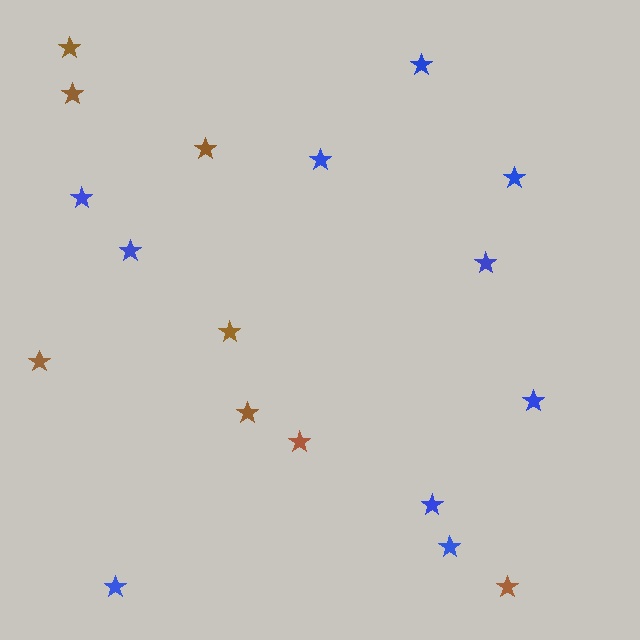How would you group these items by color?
There are 2 groups: one group of brown stars (8) and one group of blue stars (10).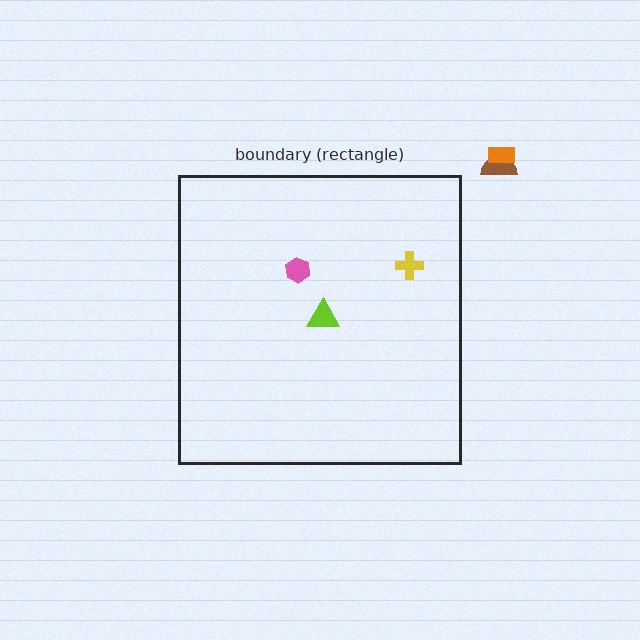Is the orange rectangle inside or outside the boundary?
Outside.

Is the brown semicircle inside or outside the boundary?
Outside.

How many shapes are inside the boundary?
3 inside, 2 outside.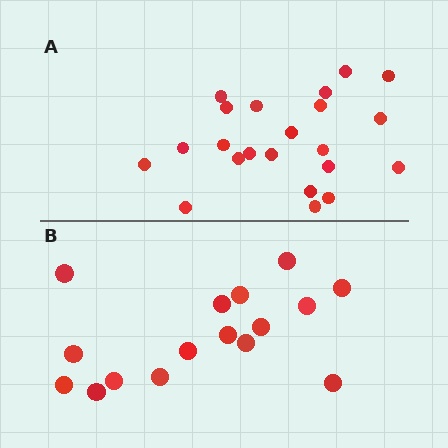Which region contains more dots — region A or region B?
Region A (the top region) has more dots.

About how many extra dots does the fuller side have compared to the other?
Region A has about 6 more dots than region B.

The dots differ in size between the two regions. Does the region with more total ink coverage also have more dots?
No. Region B has more total ink coverage because its dots are larger, but region A actually contains more individual dots. Total area can be misleading — the number of items is what matters here.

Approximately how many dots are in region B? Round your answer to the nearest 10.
About 20 dots. (The exact count is 16, which rounds to 20.)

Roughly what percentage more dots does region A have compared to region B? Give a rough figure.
About 40% more.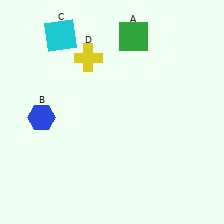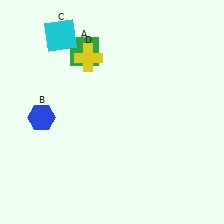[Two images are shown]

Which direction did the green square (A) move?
The green square (A) moved left.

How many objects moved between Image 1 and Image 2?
1 object moved between the two images.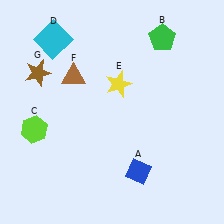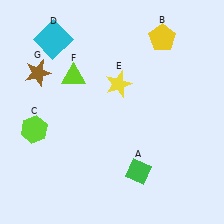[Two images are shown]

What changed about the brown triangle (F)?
In Image 1, F is brown. In Image 2, it changed to lime.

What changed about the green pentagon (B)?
In Image 1, B is green. In Image 2, it changed to yellow.